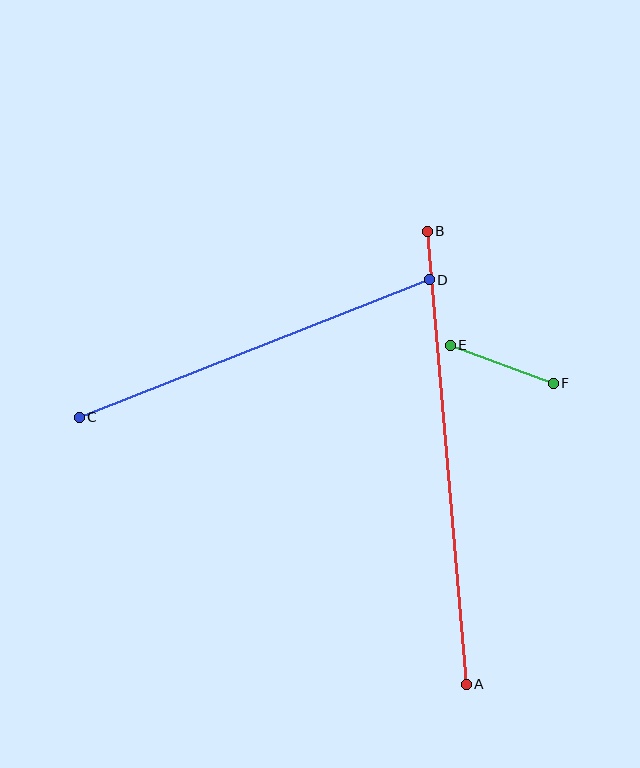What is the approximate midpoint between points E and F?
The midpoint is at approximately (502, 364) pixels.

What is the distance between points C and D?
The distance is approximately 376 pixels.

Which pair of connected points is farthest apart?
Points A and B are farthest apart.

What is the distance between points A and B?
The distance is approximately 454 pixels.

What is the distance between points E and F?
The distance is approximately 110 pixels.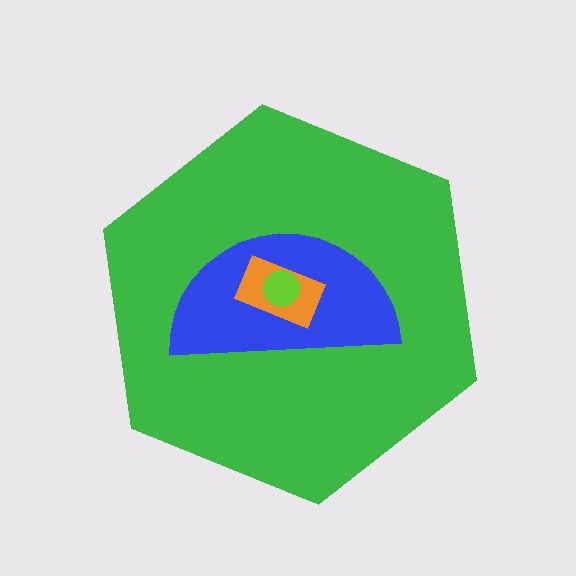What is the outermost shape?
The green hexagon.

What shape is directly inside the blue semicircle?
The orange rectangle.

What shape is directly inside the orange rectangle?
The lime circle.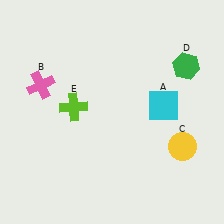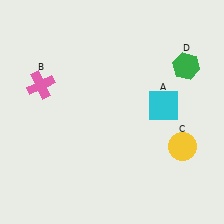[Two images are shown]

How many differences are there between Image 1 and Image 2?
There is 1 difference between the two images.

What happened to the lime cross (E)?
The lime cross (E) was removed in Image 2. It was in the top-left area of Image 1.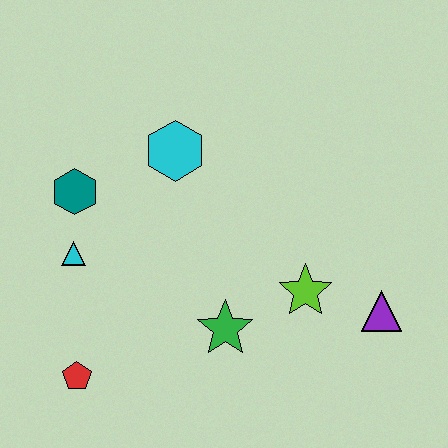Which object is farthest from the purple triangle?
The teal hexagon is farthest from the purple triangle.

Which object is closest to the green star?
The lime star is closest to the green star.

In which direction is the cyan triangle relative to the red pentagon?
The cyan triangle is above the red pentagon.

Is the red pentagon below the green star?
Yes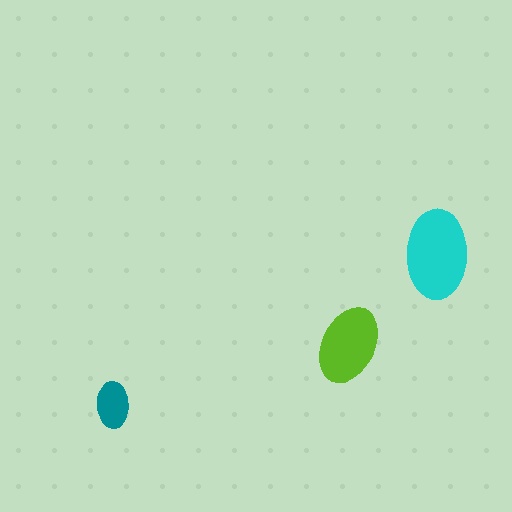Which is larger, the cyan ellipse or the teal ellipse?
The cyan one.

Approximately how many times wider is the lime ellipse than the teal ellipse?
About 1.5 times wider.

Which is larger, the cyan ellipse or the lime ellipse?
The cyan one.